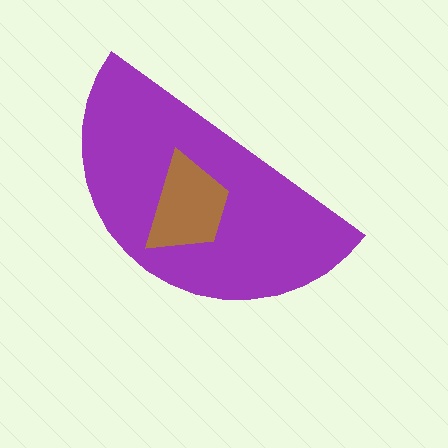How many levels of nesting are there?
2.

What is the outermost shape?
The purple semicircle.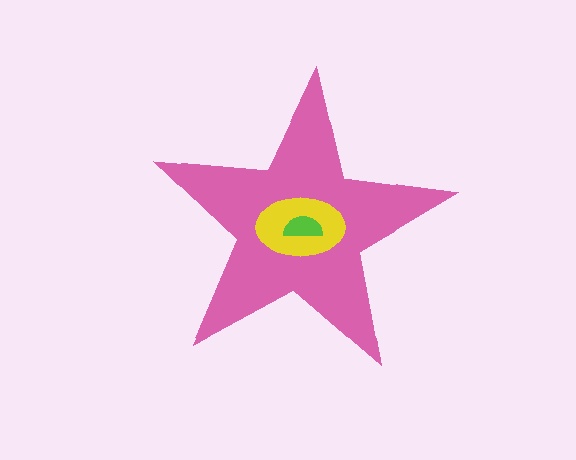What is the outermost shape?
The pink star.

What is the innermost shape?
The lime semicircle.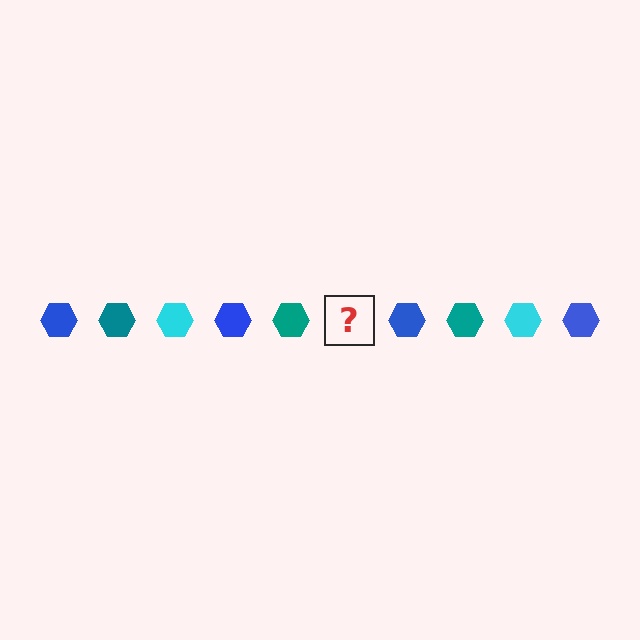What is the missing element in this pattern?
The missing element is a cyan hexagon.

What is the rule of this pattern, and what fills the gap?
The rule is that the pattern cycles through blue, teal, cyan hexagons. The gap should be filled with a cyan hexagon.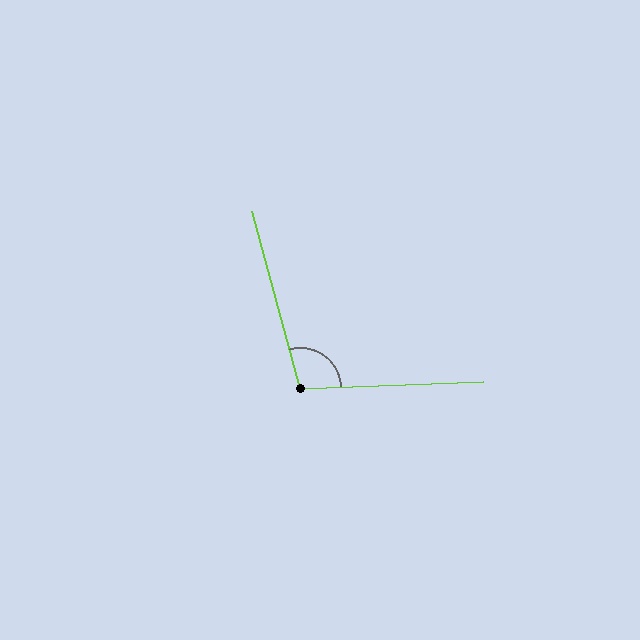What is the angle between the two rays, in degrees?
Approximately 103 degrees.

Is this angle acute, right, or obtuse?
It is obtuse.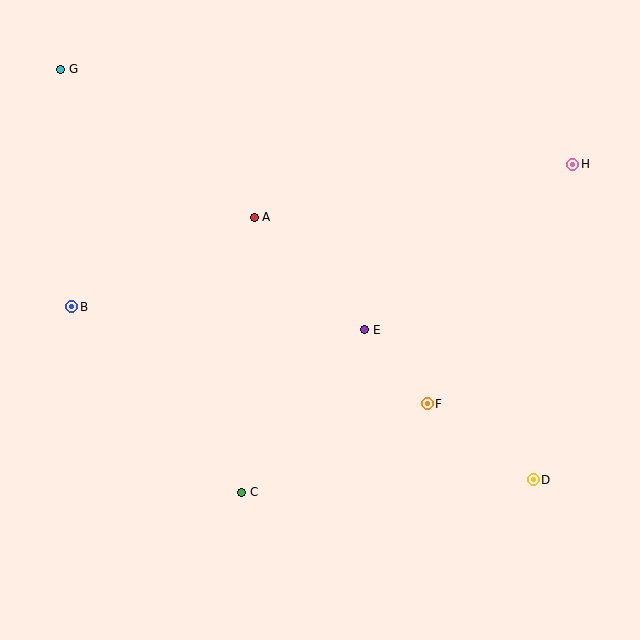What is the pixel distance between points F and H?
The distance between F and H is 280 pixels.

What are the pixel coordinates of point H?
Point H is at (573, 164).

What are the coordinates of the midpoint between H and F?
The midpoint between H and F is at (500, 284).